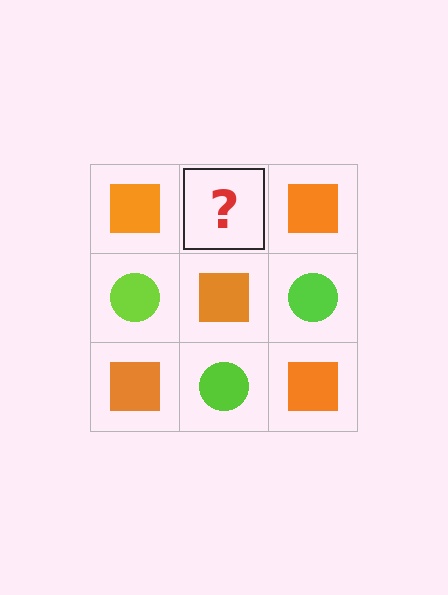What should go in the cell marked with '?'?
The missing cell should contain a lime circle.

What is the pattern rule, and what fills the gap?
The rule is that it alternates orange square and lime circle in a checkerboard pattern. The gap should be filled with a lime circle.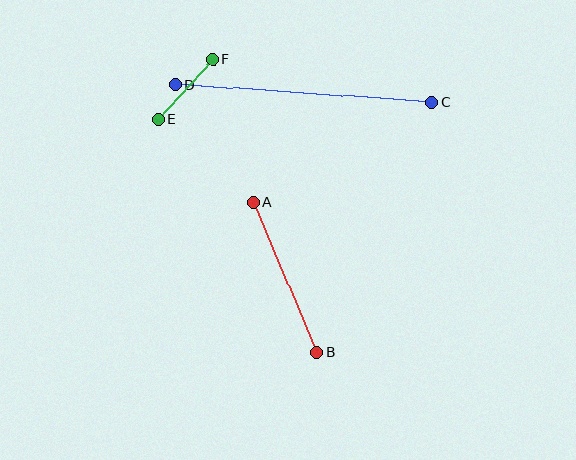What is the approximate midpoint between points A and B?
The midpoint is at approximately (285, 277) pixels.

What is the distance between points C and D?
The distance is approximately 258 pixels.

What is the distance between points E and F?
The distance is approximately 82 pixels.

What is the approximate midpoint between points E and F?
The midpoint is at approximately (186, 89) pixels.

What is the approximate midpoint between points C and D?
The midpoint is at approximately (303, 93) pixels.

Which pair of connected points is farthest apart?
Points C and D are farthest apart.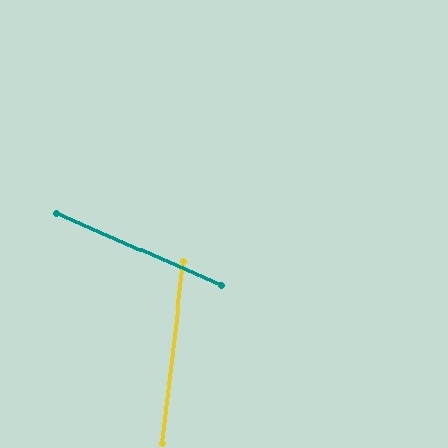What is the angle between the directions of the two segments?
Approximately 73 degrees.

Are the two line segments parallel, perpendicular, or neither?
Neither parallel nor perpendicular — they differ by about 73°.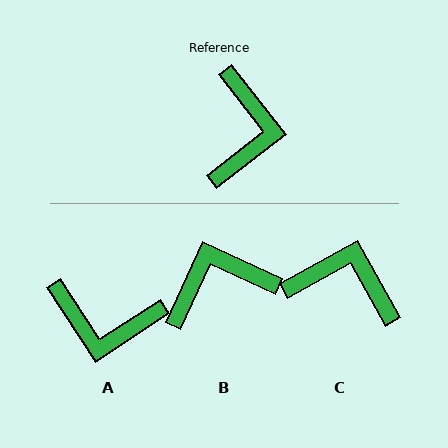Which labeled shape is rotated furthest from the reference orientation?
B, about 117 degrees away.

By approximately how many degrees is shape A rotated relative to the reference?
Approximately 95 degrees clockwise.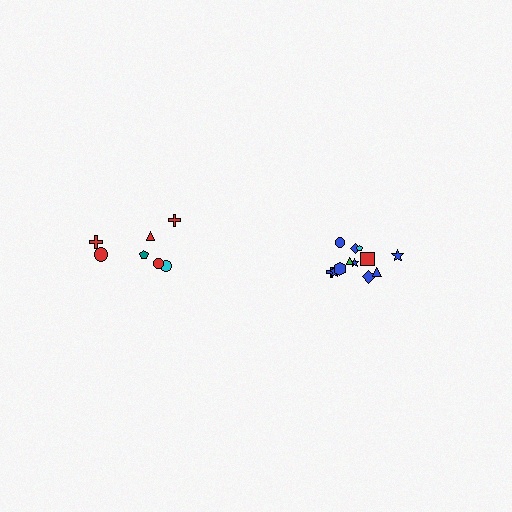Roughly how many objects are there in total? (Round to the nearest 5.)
Roughly 20 objects in total.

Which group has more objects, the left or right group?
The right group.